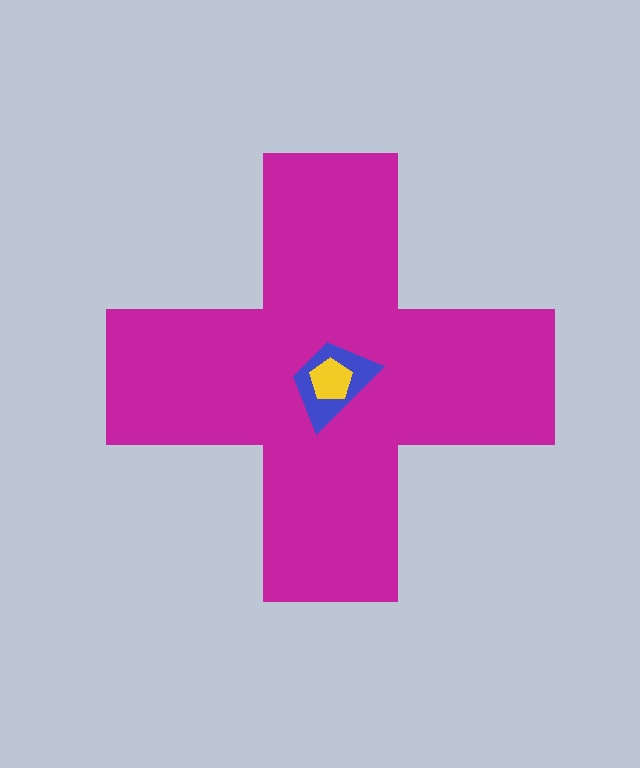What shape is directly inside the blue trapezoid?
The yellow pentagon.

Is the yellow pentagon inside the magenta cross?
Yes.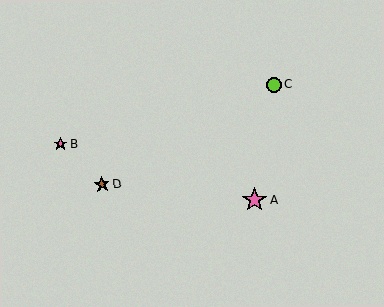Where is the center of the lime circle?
The center of the lime circle is at (274, 85).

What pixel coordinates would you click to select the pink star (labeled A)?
Click at (254, 200) to select the pink star A.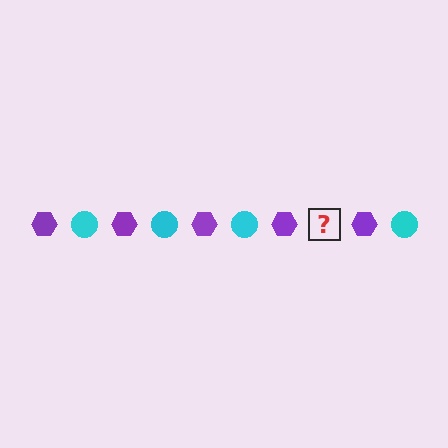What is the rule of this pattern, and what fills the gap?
The rule is that the pattern alternates between purple hexagon and cyan circle. The gap should be filled with a cyan circle.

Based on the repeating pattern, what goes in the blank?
The blank should be a cyan circle.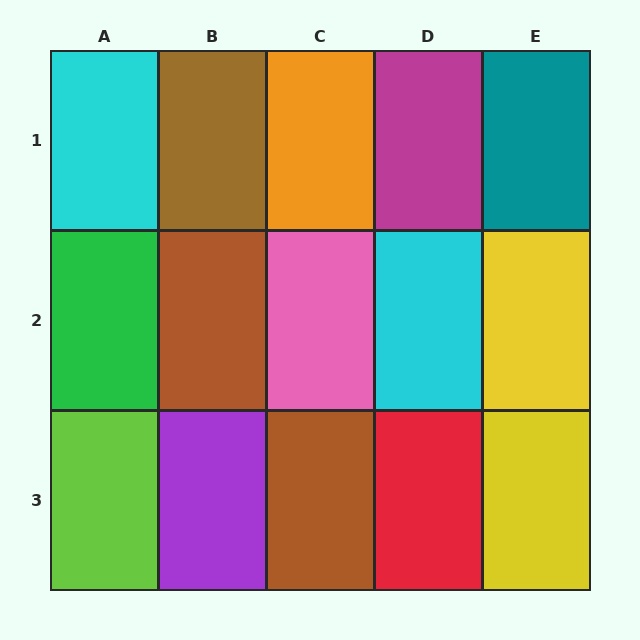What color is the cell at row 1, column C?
Orange.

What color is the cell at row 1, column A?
Cyan.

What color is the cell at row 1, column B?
Brown.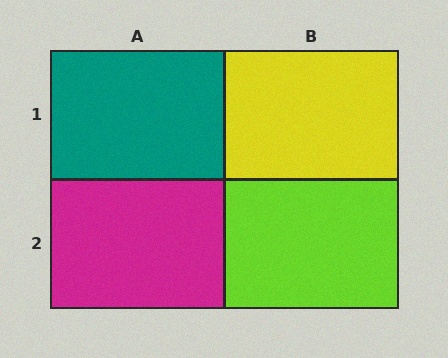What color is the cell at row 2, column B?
Lime.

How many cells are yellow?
1 cell is yellow.